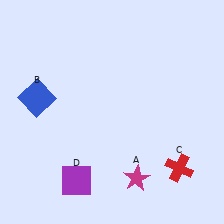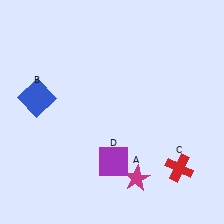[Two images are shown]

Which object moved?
The purple square (D) moved right.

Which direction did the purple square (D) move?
The purple square (D) moved right.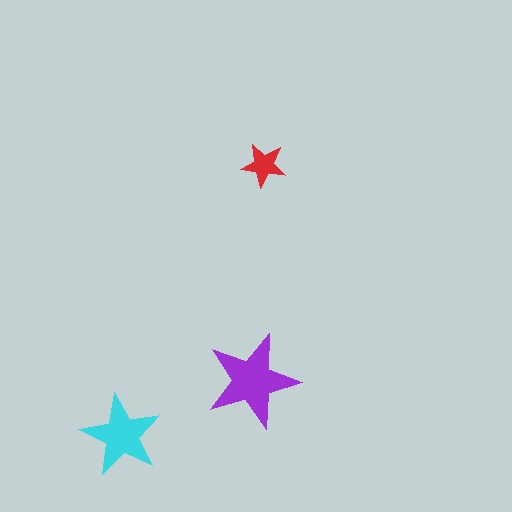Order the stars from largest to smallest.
the purple one, the cyan one, the red one.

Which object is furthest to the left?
The cyan star is leftmost.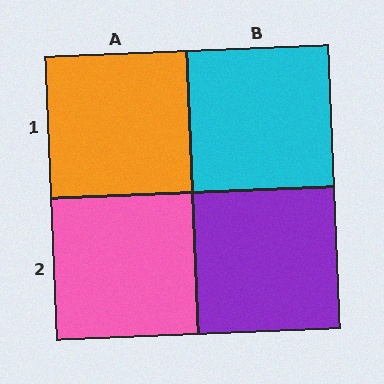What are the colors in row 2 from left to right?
Pink, purple.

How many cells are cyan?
1 cell is cyan.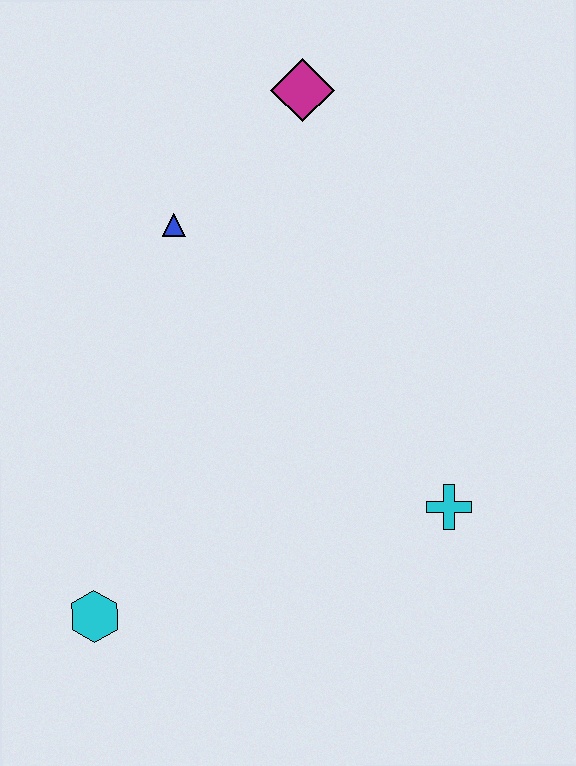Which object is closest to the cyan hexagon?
The cyan cross is closest to the cyan hexagon.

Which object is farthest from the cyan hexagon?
The magenta diamond is farthest from the cyan hexagon.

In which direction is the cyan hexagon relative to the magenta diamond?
The cyan hexagon is below the magenta diamond.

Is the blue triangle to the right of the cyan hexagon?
Yes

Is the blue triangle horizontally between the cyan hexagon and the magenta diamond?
Yes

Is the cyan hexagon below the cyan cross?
Yes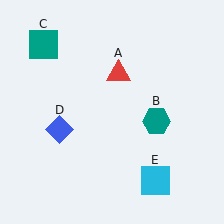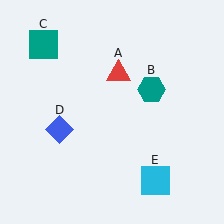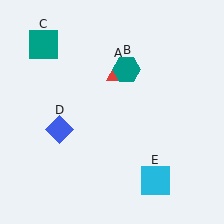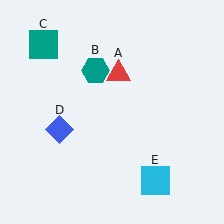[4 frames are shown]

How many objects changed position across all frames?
1 object changed position: teal hexagon (object B).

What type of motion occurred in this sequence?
The teal hexagon (object B) rotated counterclockwise around the center of the scene.